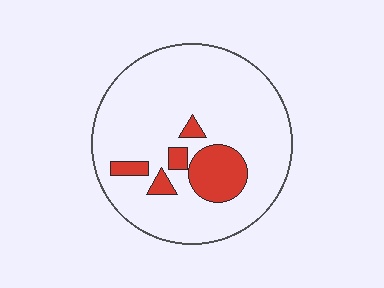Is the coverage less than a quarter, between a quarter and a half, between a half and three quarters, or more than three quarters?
Less than a quarter.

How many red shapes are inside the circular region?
5.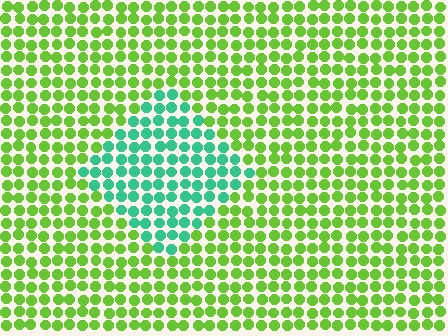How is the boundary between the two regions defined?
The boundary is defined purely by a slight shift in hue (about 57 degrees). Spacing, size, and orientation are identical on both sides.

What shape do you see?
I see a diamond.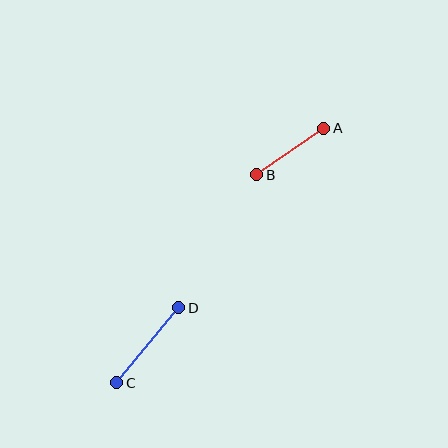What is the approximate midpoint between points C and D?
The midpoint is at approximately (148, 345) pixels.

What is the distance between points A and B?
The distance is approximately 82 pixels.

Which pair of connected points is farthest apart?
Points C and D are farthest apart.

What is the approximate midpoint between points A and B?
The midpoint is at approximately (290, 151) pixels.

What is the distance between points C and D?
The distance is approximately 98 pixels.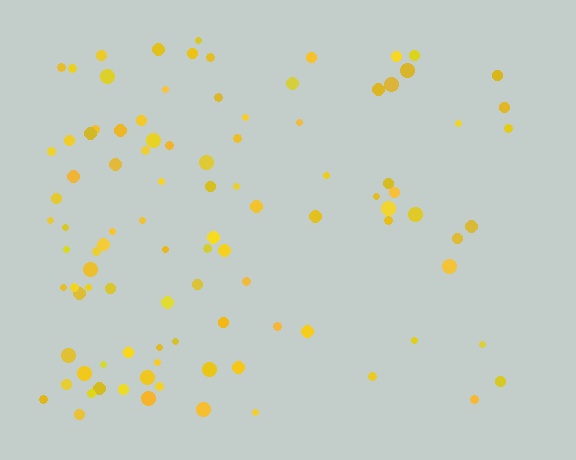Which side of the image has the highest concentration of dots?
The left.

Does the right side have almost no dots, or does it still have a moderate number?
Still a moderate number, just noticeably fewer than the left.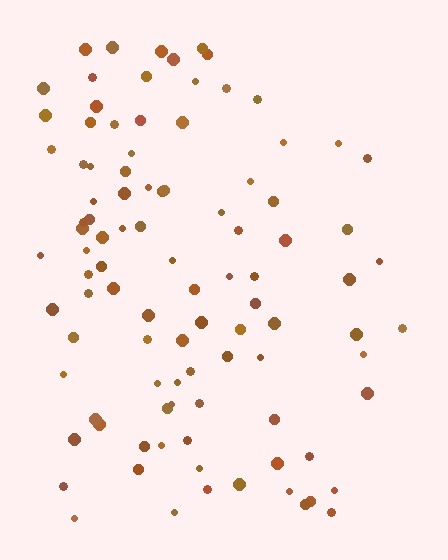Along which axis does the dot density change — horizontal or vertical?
Horizontal.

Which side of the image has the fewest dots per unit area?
The right.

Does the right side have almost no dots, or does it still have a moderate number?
Still a moderate number, just noticeably fewer than the left.